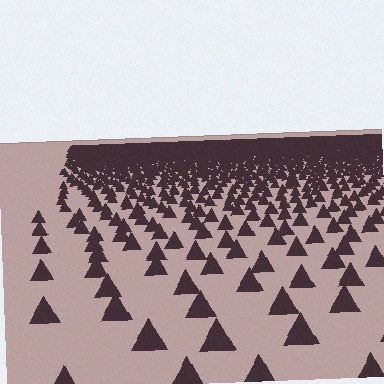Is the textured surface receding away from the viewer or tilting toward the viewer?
The surface is receding away from the viewer. Texture elements get smaller and denser toward the top.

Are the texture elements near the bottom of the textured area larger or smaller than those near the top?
Larger. Near the bottom, elements are closer to the viewer and appear at a bigger on-screen size.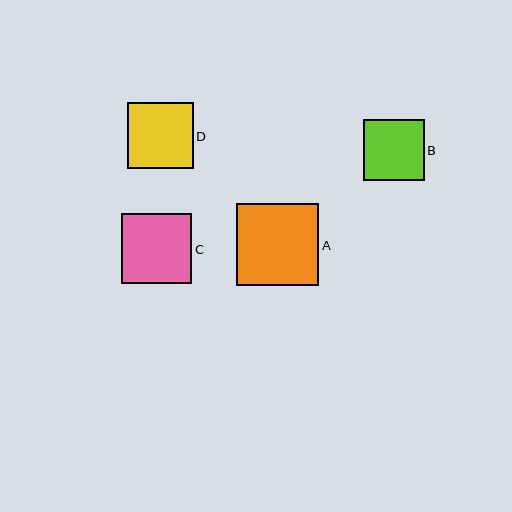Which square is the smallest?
Square B is the smallest with a size of approximately 61 pixels.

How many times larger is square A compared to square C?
Square A is approximately 1.2 times the size of square C.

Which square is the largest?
Square A is the largest with a size of approximately 82 pixels.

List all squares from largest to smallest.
From largest to smallest: A, C, D, B.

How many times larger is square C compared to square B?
Square C is approximately 1.2 times the size of square B.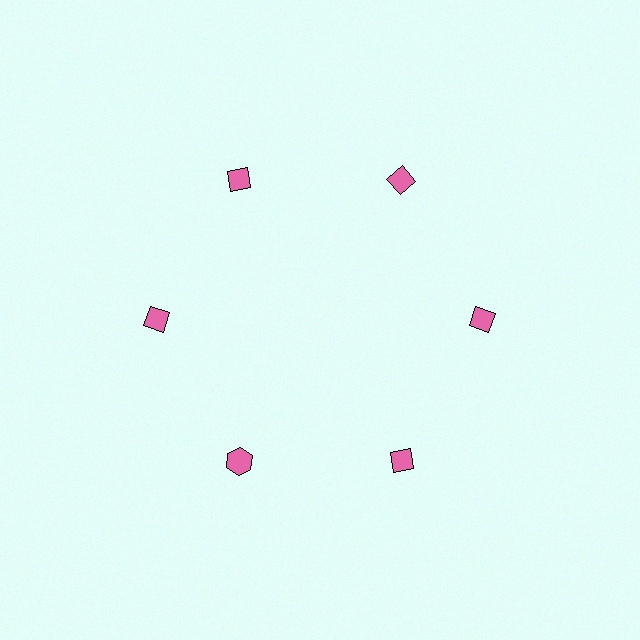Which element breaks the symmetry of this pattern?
The pink hexagon at roughly the 7 o'clock position breaks the symmetry. All other shapes are pink diamonds.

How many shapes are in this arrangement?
There are 6 shapes arranged in a ring pattern.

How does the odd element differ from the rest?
It has a different shape: hexagon instead of diamond.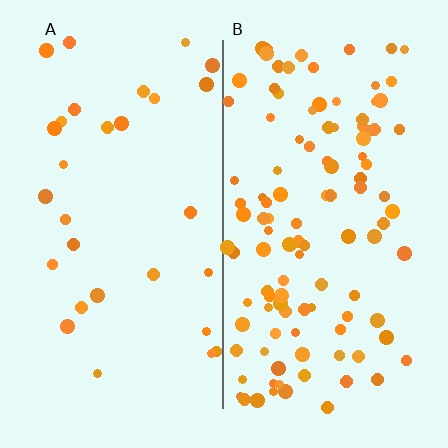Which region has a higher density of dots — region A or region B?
B (the right).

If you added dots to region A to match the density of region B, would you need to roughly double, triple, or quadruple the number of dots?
Approximately quadruple.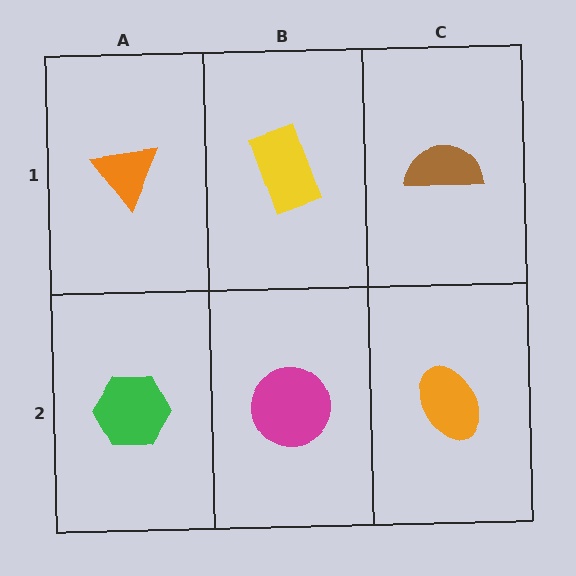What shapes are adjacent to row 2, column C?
A brown semicircle (row 1, column C), a magenta circle (row 2, column B).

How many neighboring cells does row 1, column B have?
3.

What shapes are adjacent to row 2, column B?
A yellow rectangle (row 1, column B), a green hexagon (row 2, column A), an orange ellipse (row 2, column C).